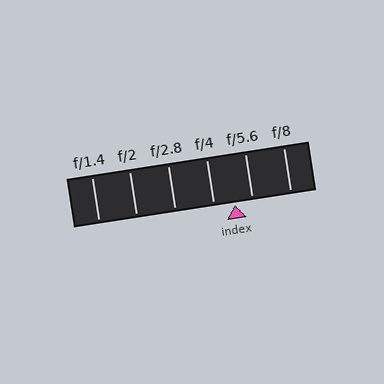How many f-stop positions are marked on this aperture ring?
There are 6 f-stop positions marked.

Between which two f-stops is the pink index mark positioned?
The index mark is between f/4 and f/5.6.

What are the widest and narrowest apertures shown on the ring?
The widest aperture shown is f/1.4 and the narrowest is f/8.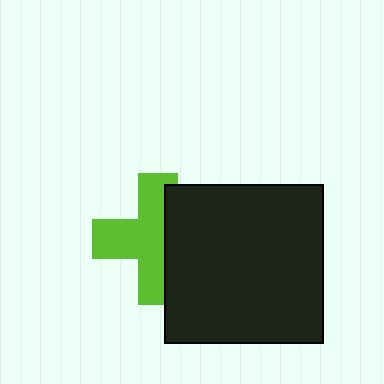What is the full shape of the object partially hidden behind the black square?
The partially hidden object is a lime cross.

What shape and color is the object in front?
The object in front is a black square.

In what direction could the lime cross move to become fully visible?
The lime cross could move left. That would shift it out from behind the black square entirely.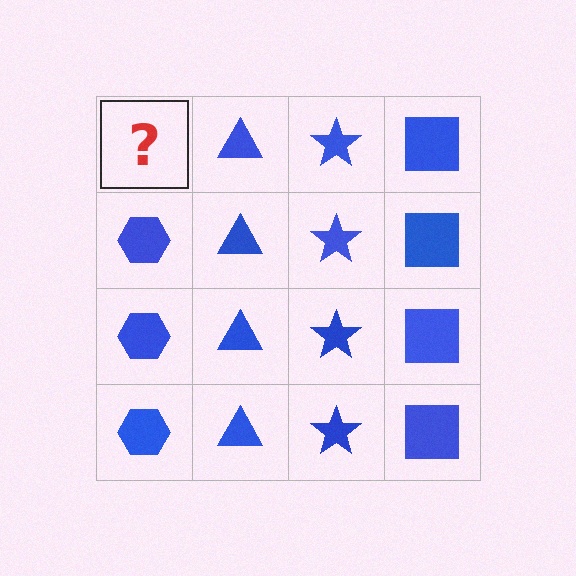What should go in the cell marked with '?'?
The missing cell should contain a blue hexagon.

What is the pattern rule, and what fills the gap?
The rule is that each column has a consistent shape. The gap should be filled with a blue hexagon.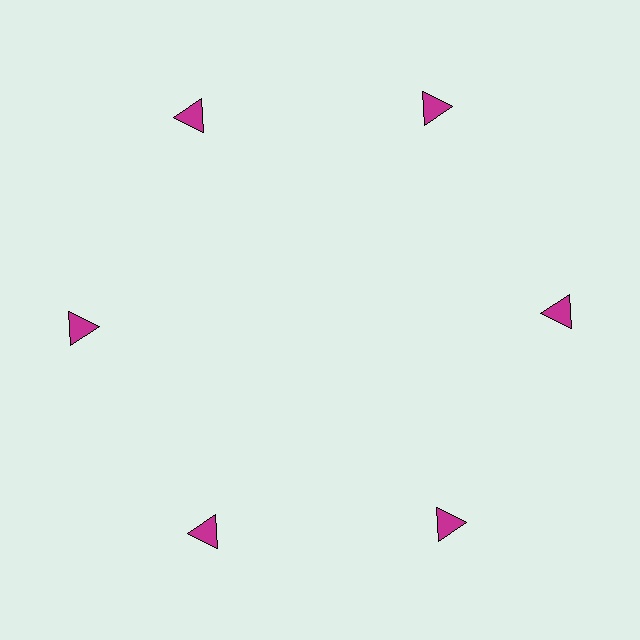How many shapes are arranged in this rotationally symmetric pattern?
There are 6 shapes, arranged in 6 groups of 1.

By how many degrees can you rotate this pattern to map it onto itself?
The pattern maps onto itself every 60 degrees of rotation.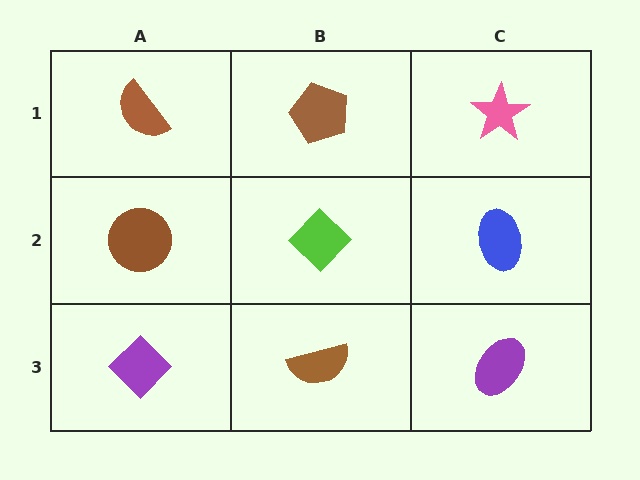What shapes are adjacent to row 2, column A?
A brown semicircle (row 1, column A), a purple diamond (row 3, column A), a lime diamond (row 2, column B).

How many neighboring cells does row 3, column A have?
2.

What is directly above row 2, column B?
A brown pentagon.